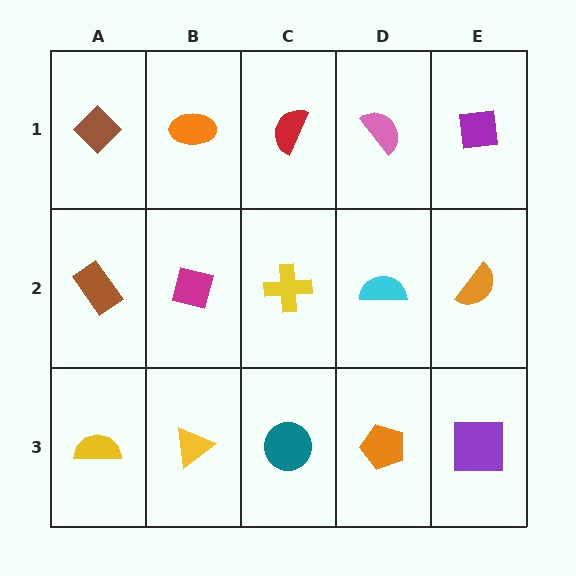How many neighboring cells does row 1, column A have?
2.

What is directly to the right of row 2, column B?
A yellow cross.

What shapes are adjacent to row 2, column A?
A brown diamond (row 1, column A), a yellow semicircle (row 3, column A), a magenta square (row 2, column B).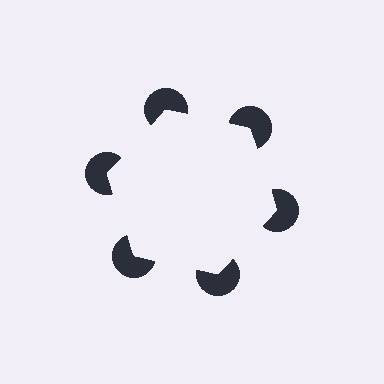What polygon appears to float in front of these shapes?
An illusory hexagon — its edges are inferred from the aligned wedge cuts in the pac-man discs, not physically drawn.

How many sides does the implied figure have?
6 sides.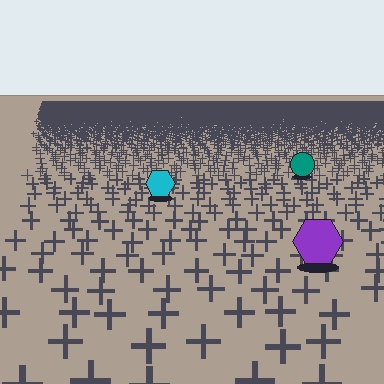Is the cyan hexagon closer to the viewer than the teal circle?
Yes. The cyan hexagon is closer — you can tell from the texture gradient: the ground texture is coarser near it.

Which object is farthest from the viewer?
The teal circle is farthest from the viewer. It appears smaller and the ground texture around it is denser.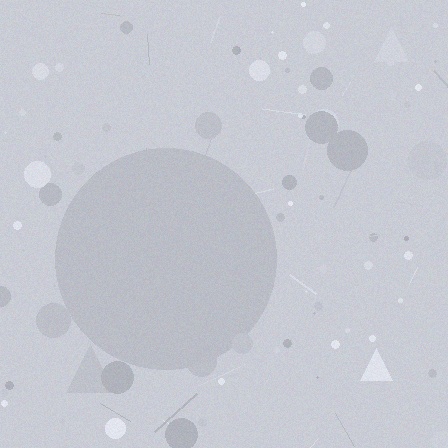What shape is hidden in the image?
A circle is hidden in the image.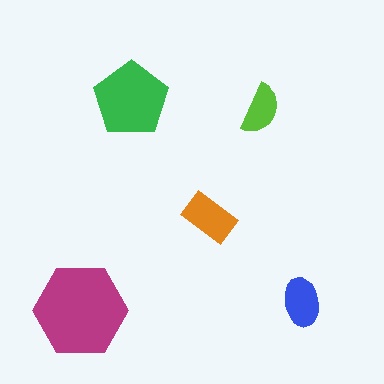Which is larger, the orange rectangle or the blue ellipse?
The orange rectangle.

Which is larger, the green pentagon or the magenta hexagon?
The magenta hexagon.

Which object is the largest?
The magenta hexagon.